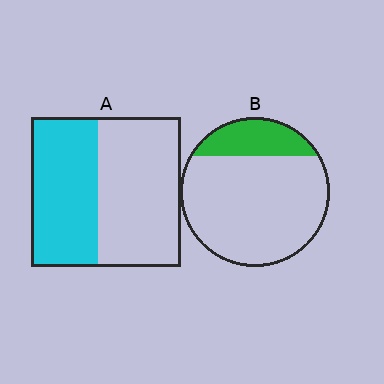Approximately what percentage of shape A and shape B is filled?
A is approximately 45% and B is approximately 20%.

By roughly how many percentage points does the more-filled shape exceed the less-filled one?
By roughly 25 percentage points (A over B).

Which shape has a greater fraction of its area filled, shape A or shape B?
Shape A.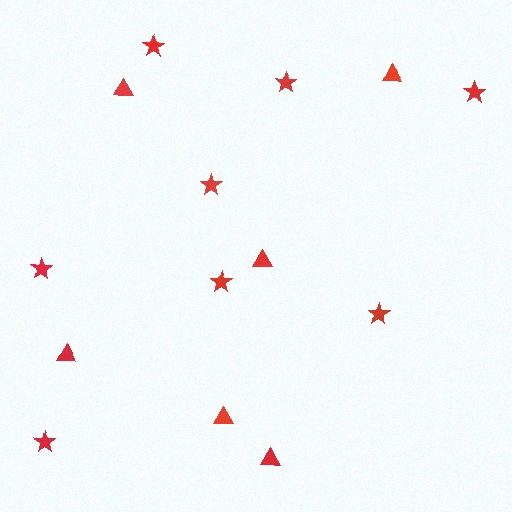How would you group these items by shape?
There are 2 groups: one group of stars (8) and one group of triangles (6).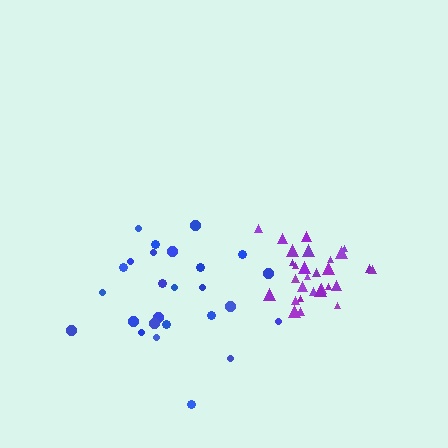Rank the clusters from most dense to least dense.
purple, blue.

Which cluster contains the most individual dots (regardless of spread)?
Purple (29).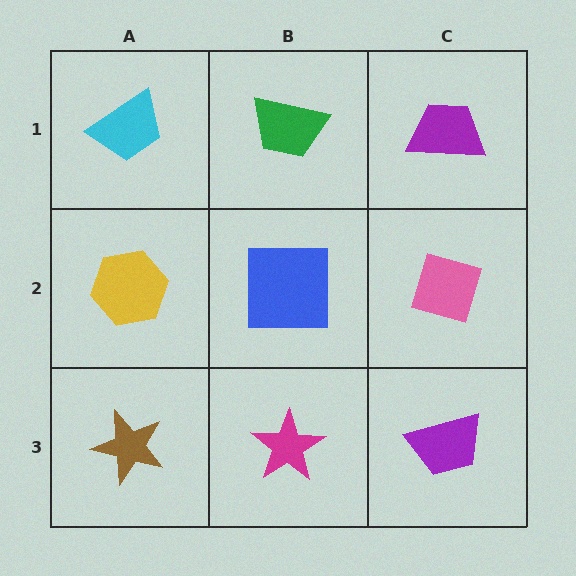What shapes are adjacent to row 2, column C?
A purple trapezoid (row 1, column C), a purple trapezoid (row 3, column C), a blue square (row 2, column B).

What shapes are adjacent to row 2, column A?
A cyan trapezoid (row 1, column A), a brown star (row 3, column A), a blue square (row 2, column B).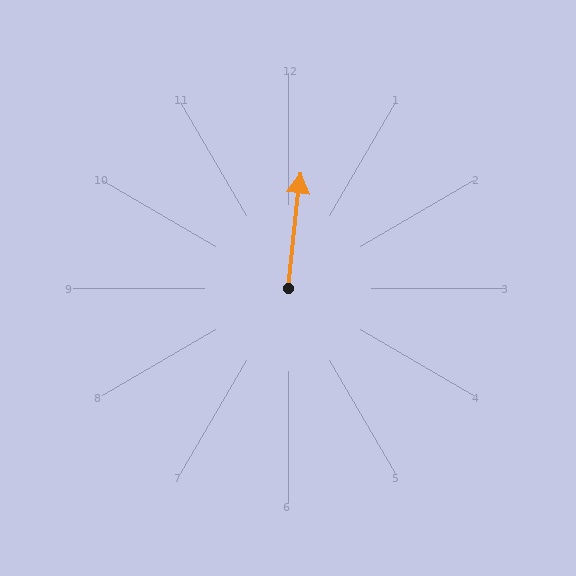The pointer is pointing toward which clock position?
Roughly 12 o'clock.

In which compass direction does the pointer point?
North.